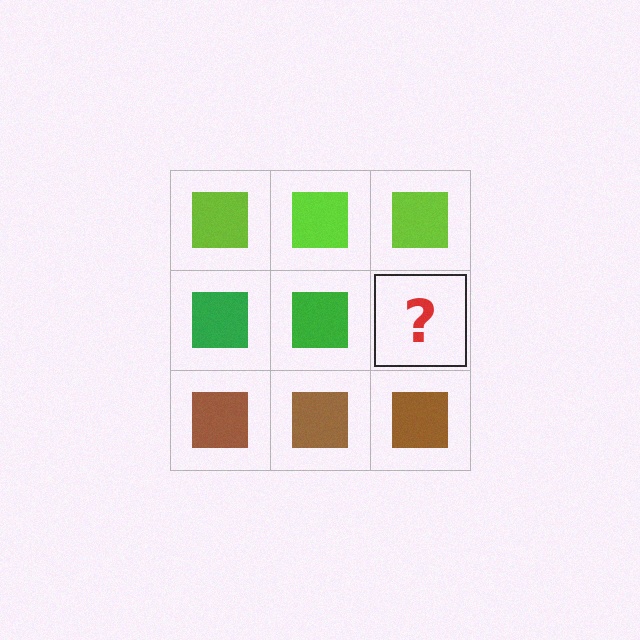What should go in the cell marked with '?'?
The missing cell should contain a green square.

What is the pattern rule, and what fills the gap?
The rule is that each row has a consistent color. The gap should be filled with a green square.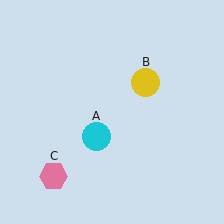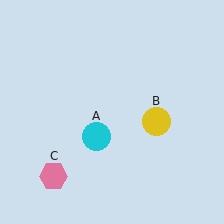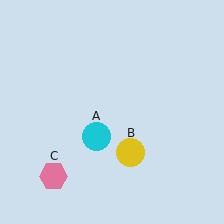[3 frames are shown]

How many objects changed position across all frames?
1 object changed position: yellow circle (object B).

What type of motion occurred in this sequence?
The yellow circle (object B) rotated clockwise around the center of the scene.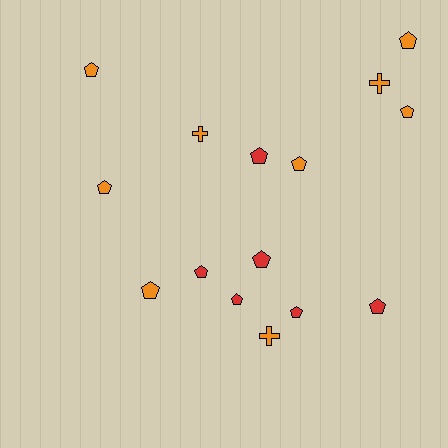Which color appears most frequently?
Orange, with 9 objects.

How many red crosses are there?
There are no red crosses.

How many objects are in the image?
There are 15 objects.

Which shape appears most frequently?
Pentagon, with 12 objects.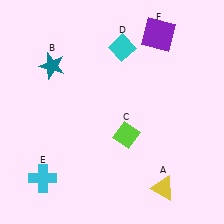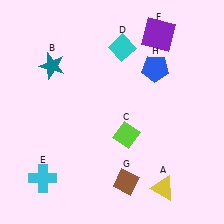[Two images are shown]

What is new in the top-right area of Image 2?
A blue pentagon (H) was added in the top-right area of Image 2.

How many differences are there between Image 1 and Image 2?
There are 2 differences between the two images.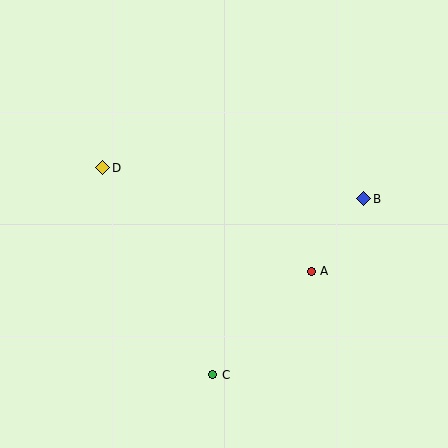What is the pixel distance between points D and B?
The distance between D and B is 263 pixels.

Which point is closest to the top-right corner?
Point B is closest to the top-right corner.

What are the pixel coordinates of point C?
Point C is at (213, 375).